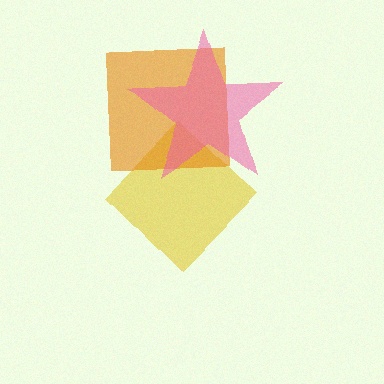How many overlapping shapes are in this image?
There are 3 overlapping shapes in the image.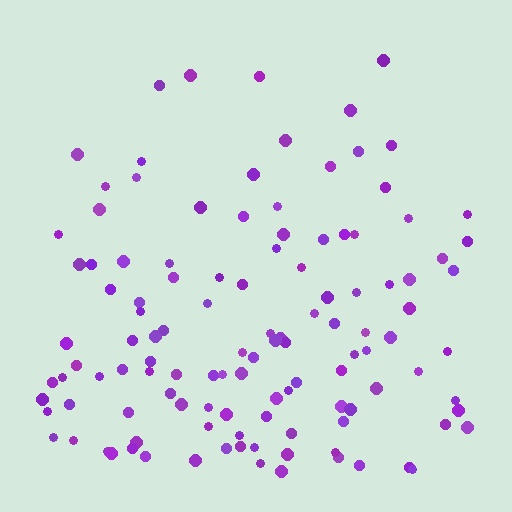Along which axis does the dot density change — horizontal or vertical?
Vertical.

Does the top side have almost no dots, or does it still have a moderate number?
Still a moderate number, just noticeably fewer than the bottom.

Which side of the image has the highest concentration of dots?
The bottom.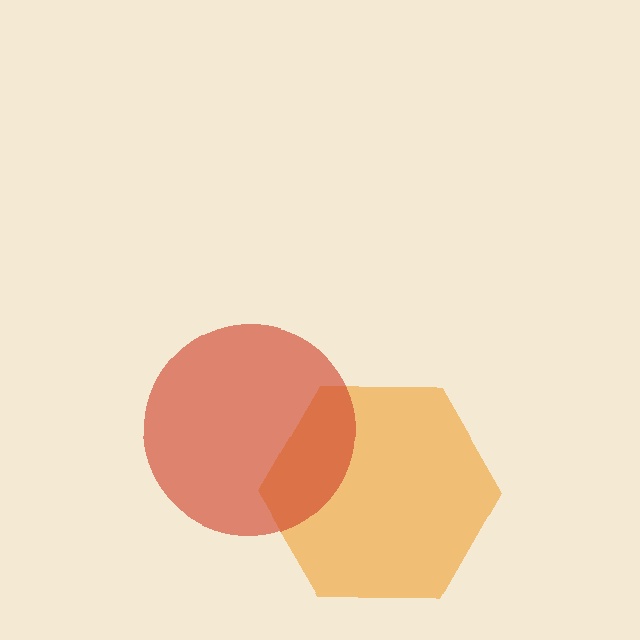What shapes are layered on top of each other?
The layered shapes are: an orange hexagon, a red circle.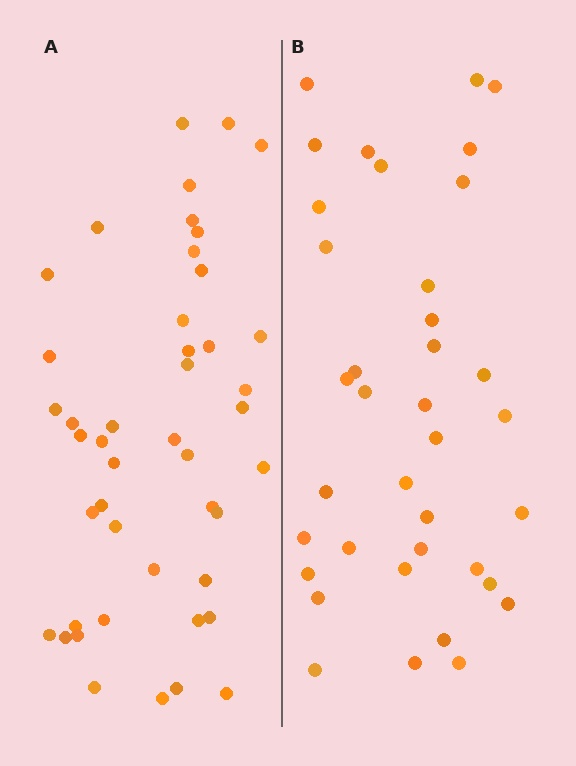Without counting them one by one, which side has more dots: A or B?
Region A (the left region) has more dots.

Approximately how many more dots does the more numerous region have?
Region A has roughly 8 or so more dots than region B.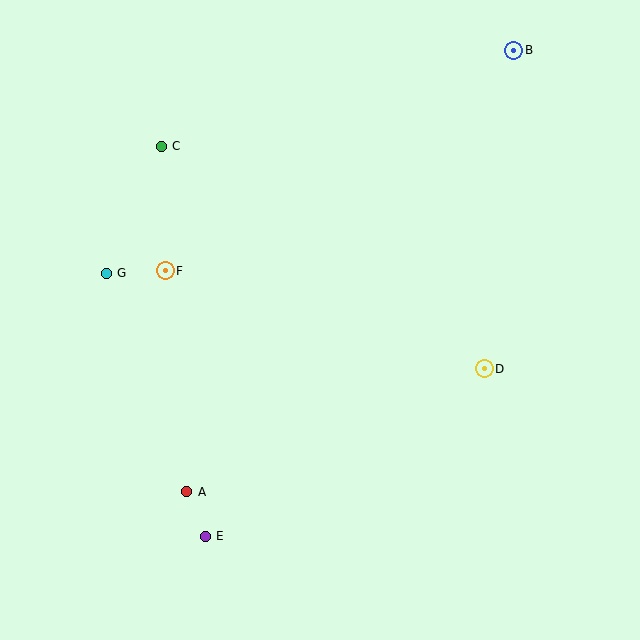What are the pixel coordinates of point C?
Point C is at (161, 146).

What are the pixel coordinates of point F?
Point F is at (165, 271).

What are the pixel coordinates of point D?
Point D is at (484, 369).